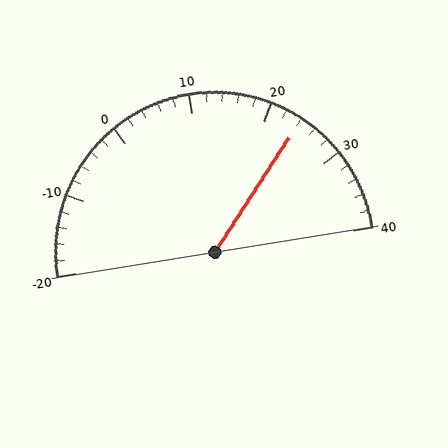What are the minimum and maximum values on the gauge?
The gauge ranges from -20 to 40.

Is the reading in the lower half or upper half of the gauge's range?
The reading is in the upper half of the range (-20 to 40).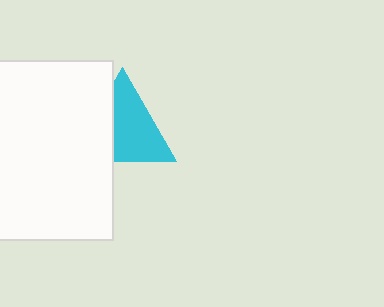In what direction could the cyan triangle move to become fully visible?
The cyan triangle could move right. That would shift it out from behind the white rectangle entirely.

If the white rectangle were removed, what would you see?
You would see the complete cyan triangle.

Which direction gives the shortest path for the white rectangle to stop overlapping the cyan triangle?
Moving left gives the shortest separation.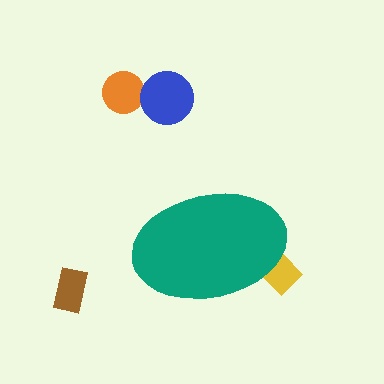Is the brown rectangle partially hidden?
No, the brown rectangle is fully visible.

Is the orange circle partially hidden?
No, the orange circle is fully visible.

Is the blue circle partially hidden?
No, the blue circle is fully visible.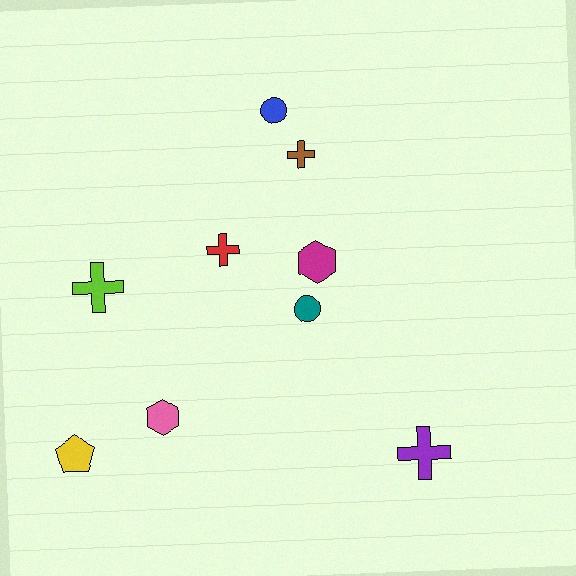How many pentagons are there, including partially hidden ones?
There is 1 pentagon.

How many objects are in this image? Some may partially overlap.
There are 9 objects.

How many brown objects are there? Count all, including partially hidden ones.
There is 1 brown object.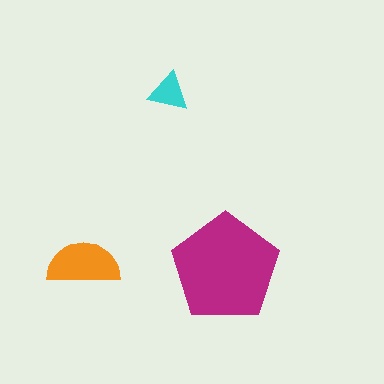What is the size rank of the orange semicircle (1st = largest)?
2nd.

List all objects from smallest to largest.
The cyan triangle, the orange semicircle, the magenta pentagon.